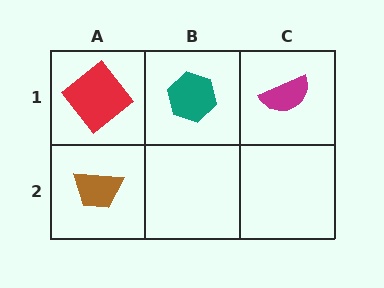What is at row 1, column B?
A teal hexagon.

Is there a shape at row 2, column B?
No, that cell is empty.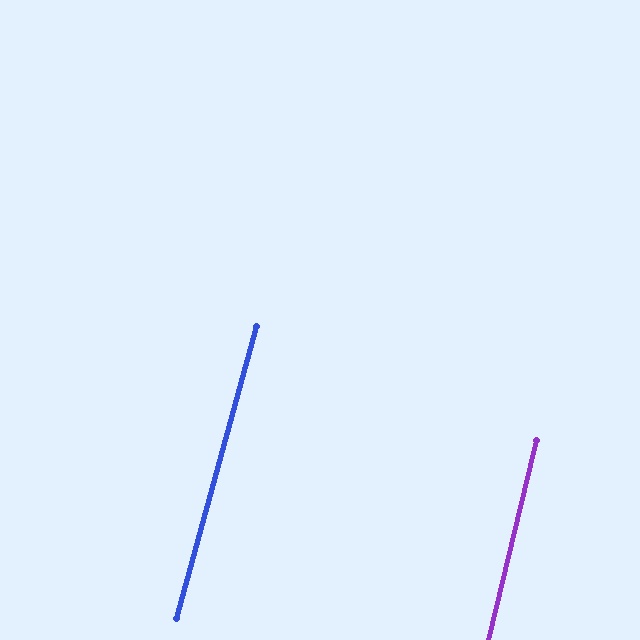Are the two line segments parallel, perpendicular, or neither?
Parallel — their directions differ by only 1.7°.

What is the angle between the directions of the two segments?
Approximately 2 degrees.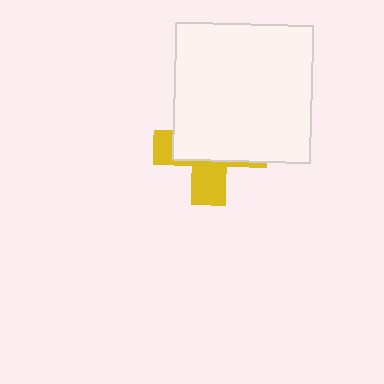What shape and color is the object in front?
The object in front is a white square.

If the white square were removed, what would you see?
You would see the complete yellow cross.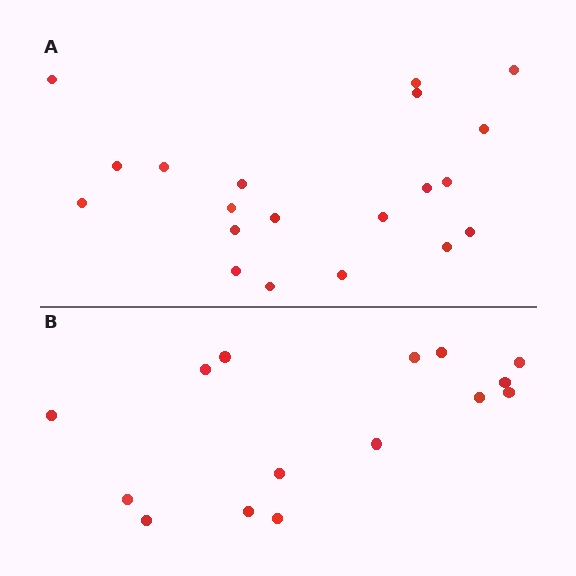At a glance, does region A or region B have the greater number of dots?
Region A (the top region) has more dots.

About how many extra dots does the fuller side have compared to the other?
Region A has about 5 more dots than region B.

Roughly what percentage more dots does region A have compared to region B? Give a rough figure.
About 35% more.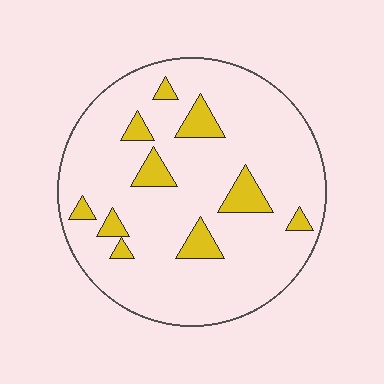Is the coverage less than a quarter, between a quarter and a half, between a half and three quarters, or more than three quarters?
Less than a quarter.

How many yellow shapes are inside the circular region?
10.